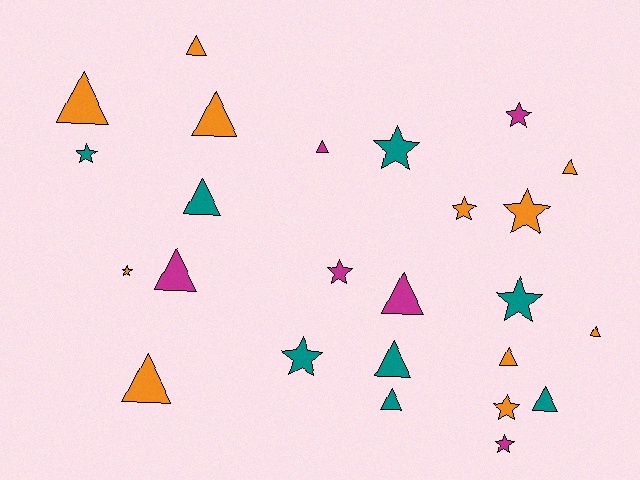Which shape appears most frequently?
Triangle, with 14 objects.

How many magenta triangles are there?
There are 3 magenta triangles.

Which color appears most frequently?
Orange, with 11 objects.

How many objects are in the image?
There are 25 objects.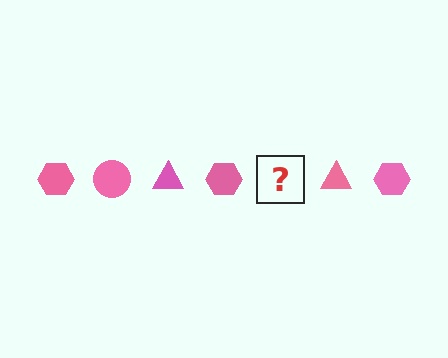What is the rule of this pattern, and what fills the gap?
The rule is that the pattern cycles through hexagon, circle, triangle shapes in pink. The gap should be filled with a pink circle.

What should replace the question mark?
The question mark should be replaced with a pink circle.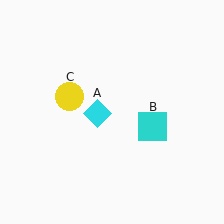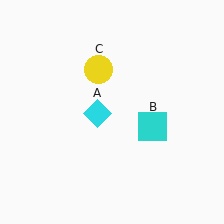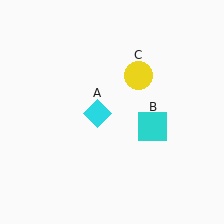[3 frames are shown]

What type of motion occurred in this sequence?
The yellow circle (object C) rotated clockwise around the center of the scene.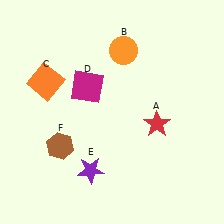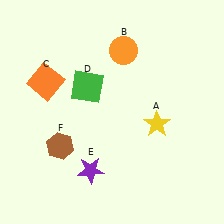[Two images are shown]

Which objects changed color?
A changed from red to yellow. D changed from magenta to green.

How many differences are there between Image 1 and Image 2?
There are 2 differences between the two images.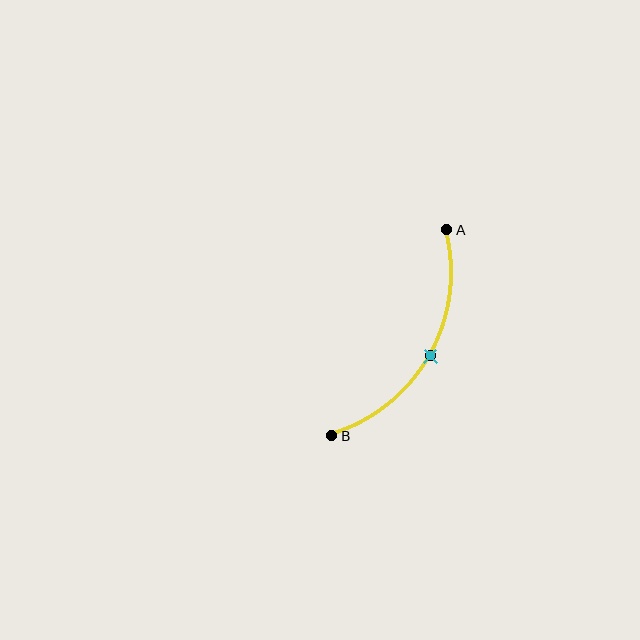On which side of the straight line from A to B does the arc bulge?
The arc bulges to the right of the straight line connecting A and B.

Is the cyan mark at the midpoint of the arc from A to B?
Yes. The cyan mark lies on the arc at equal arc-length from both A and B — it is the arc midpoint.